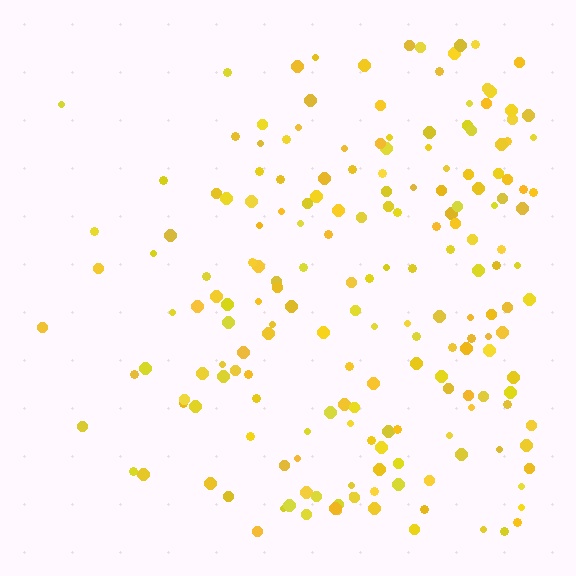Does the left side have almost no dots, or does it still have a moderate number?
Still a moderate number, just noticeably fewer than the right.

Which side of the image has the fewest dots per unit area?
The left.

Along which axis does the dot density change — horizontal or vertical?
Horizontal.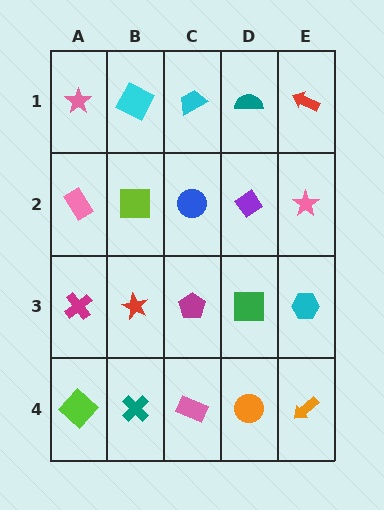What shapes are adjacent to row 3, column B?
A lime square (row 2, column B), a teal cross (row 4, column B), a magenta cross (row 3, column A), a magenta pentagon (row 3, column C).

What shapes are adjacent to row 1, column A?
A pink rectangle (row 2, column A), a cyan square (row 1, column B).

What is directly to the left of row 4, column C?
A teal cross.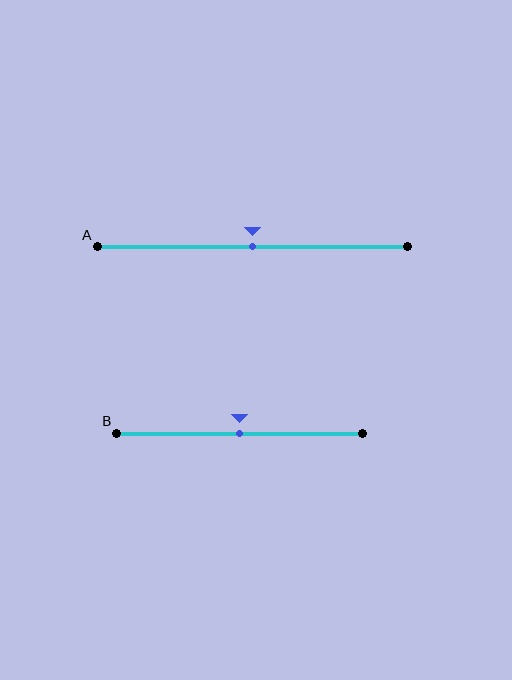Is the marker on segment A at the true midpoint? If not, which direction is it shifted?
Yes, the marker on segment A is at the true midpoint.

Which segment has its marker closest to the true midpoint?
Segment A has its marker closest to the true midpoint.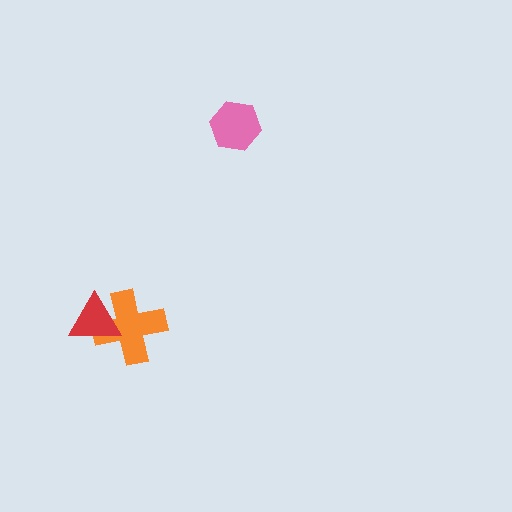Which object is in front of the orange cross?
The red triangle is in front of the orange cross.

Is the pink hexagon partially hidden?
No, no other shape covers it.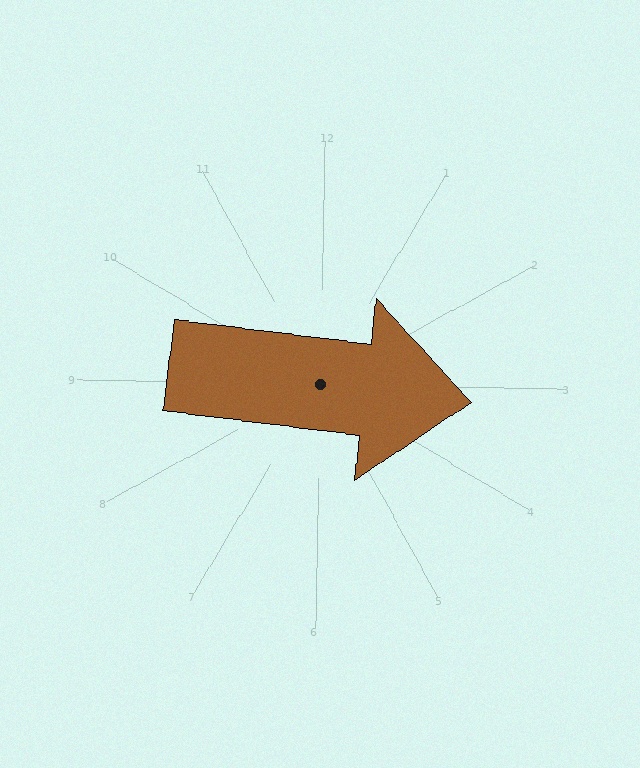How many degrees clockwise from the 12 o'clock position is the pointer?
Approximately 96 degrees.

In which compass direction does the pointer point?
East.